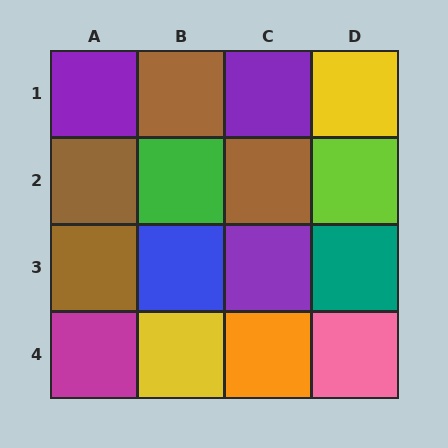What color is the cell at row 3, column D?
Teal.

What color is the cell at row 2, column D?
Lime.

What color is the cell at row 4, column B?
Yellow.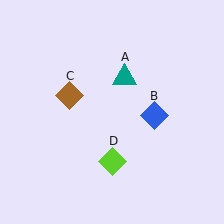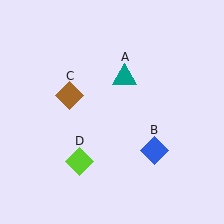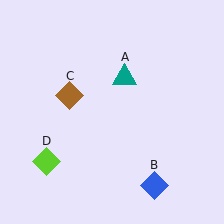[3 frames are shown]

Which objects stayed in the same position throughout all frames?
Teal triangle (object A) and brown diamond (object C) remained stationary.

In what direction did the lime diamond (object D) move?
The lime diamond (object D) moved left.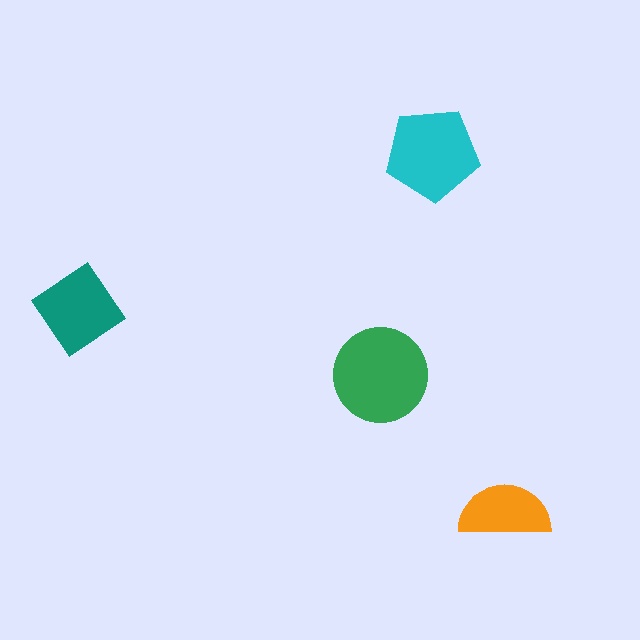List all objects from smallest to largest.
The orange semicircle, the teal diamond, the cyan pentagon, the green circle.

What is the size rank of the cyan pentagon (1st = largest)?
2nd.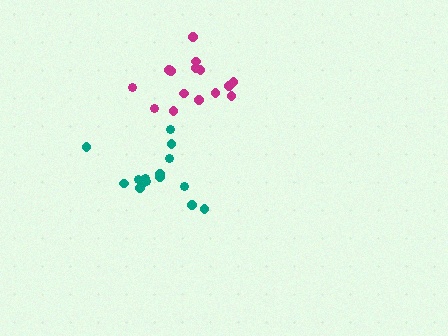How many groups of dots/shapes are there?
There are 2 groups.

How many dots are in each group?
Group 1: 15 dots, Group 2: 15 dots (30 total).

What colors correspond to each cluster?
The clusters are colored: teal, magenta.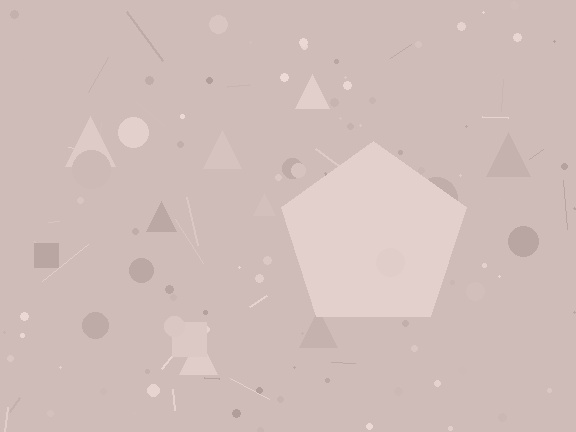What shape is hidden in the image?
A pentagon is hidden in the image.